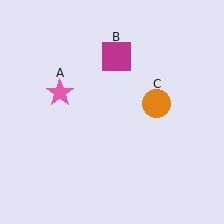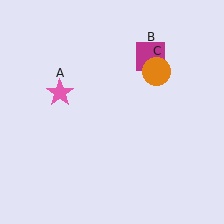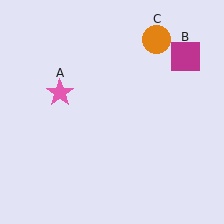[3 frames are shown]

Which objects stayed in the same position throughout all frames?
Pink star (object A) remained stationary.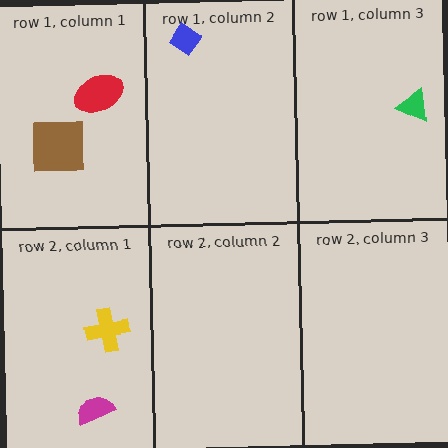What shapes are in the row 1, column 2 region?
The blue diamond.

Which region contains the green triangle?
The row 1, column 3 region.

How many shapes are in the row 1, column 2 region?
1.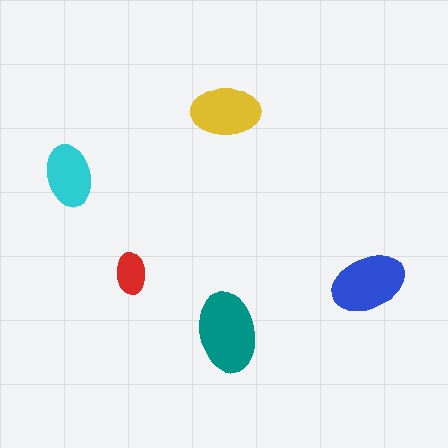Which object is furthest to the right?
The blue ellipse is rightmost.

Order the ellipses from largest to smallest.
the teal one, the blue one, the yellow one, the cyan one, the red one.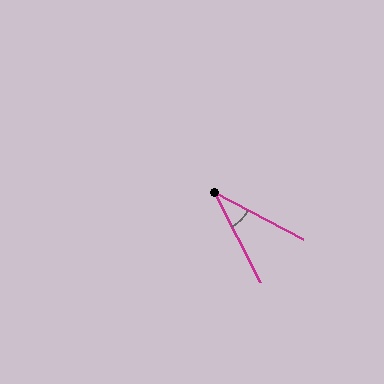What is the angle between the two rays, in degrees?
Approximately 35 degrees.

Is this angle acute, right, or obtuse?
It is acute.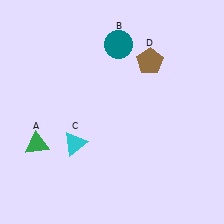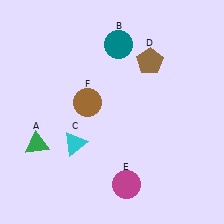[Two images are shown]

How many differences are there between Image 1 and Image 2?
There are 2 differences between the two images.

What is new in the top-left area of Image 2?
A brown circle (F) was added in the top-left area of Image 2.